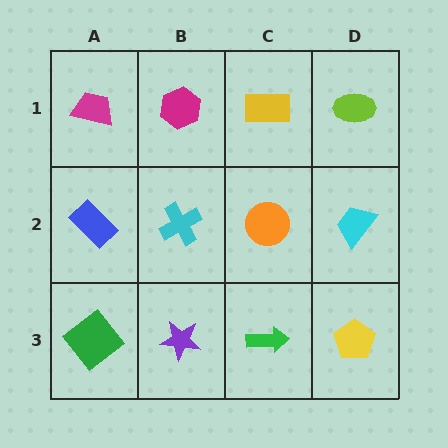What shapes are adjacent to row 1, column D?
A cyan trapezoid (row 2, column D), a yellow rectangle (row 1, column C).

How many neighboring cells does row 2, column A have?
3.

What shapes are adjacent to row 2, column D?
A lime ellipse (row 1, column D), a yellow pentagon (row 3, column D), an orange circle (row 2, column C).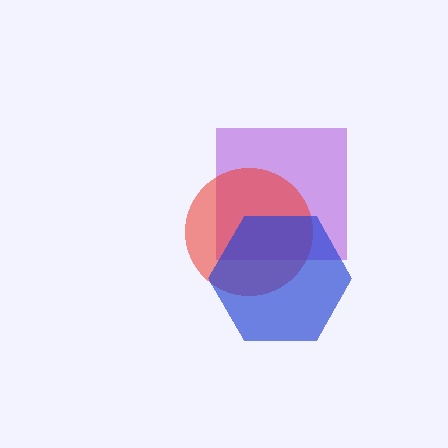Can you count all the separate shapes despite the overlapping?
Yes, there are 3 separate shapes.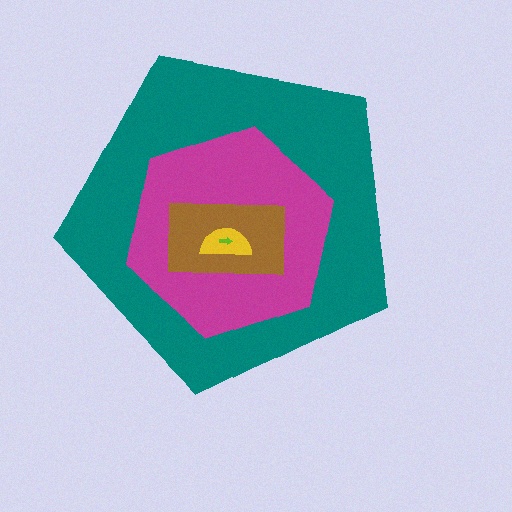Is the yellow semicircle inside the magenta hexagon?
Yes.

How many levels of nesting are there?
5.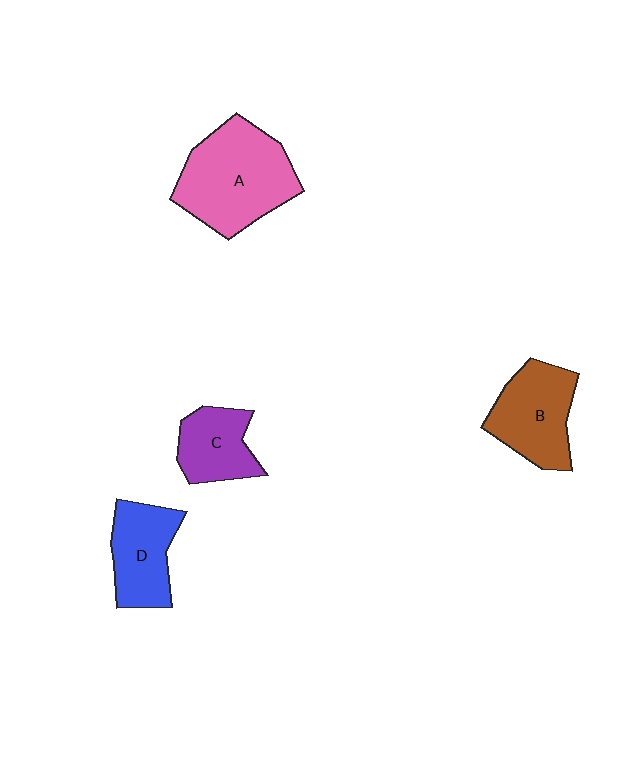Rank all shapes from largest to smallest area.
From largest to smallest: A (pink), B (brown), D (blue), C (purple).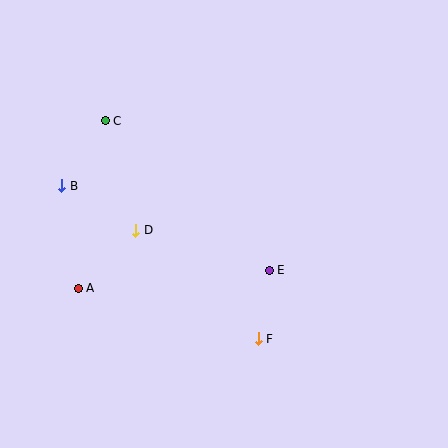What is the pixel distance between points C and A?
The distance between C and A is 170 pixels.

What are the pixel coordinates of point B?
Point B is at (62, 186).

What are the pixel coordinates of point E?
Point E is at (269, 270).